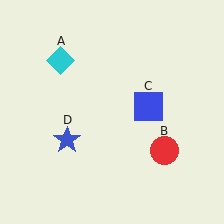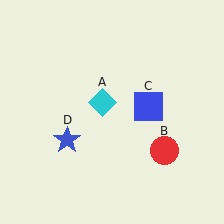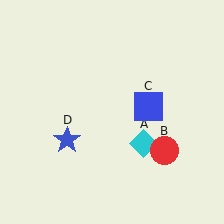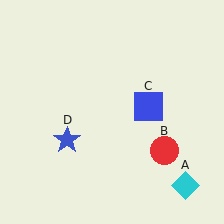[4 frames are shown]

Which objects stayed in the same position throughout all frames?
Red circle (object B) and blue square (object C) and blue star (object D) remained stationary.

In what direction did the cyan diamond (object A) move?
The cyan diamond (object A) moved down and to the right.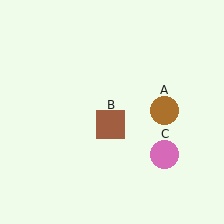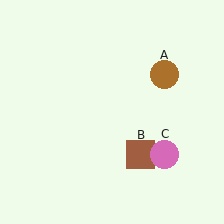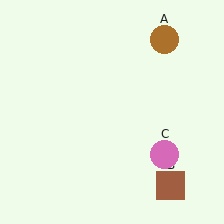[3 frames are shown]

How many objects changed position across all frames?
2 objects changed position: brown circle (object A), brown square (object B).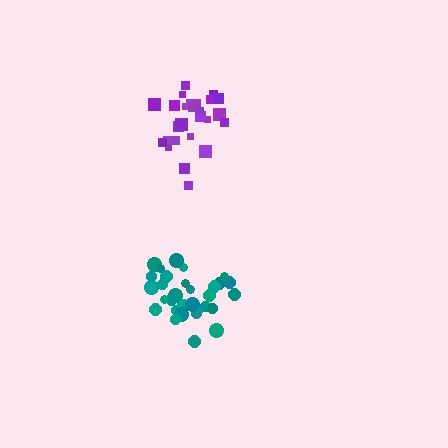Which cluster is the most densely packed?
Teal.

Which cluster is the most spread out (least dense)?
Purple.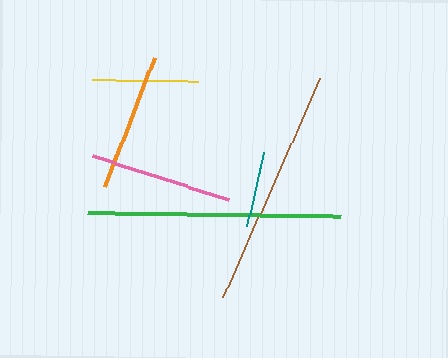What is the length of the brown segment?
The brown segment is approximately 239 pixels long.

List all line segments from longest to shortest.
From longest to shortest: green, brown, pink, orange, yellow, teal.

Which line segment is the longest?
The green line is the longest at approximately 253 pixels.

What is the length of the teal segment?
The teal segment is approximately 77 pixels long.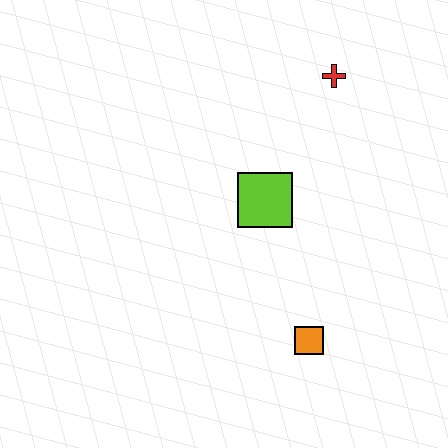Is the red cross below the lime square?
No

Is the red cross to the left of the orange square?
No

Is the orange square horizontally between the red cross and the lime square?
Yes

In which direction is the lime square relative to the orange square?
The lime square is above the orange square.